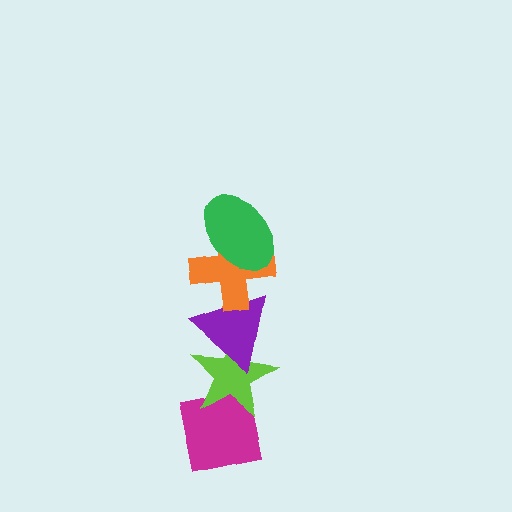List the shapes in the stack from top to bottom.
From top to bottom: the green ellipse, the orange cross, the purple triangle, the lime star, the magenta square.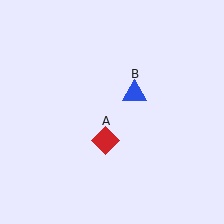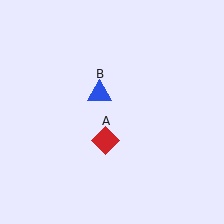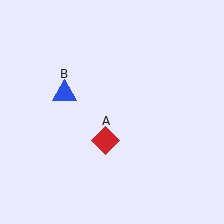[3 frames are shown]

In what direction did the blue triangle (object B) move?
The blue triangle (object B) moved left.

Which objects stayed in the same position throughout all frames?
Red diamond (object A) remained stationary.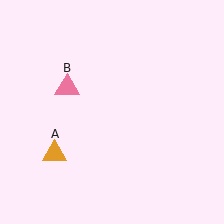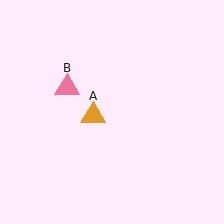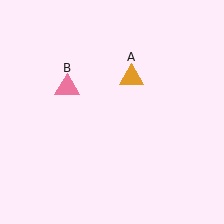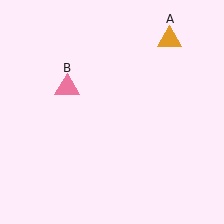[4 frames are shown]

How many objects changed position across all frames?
1 object changed position: orange triangle (object A).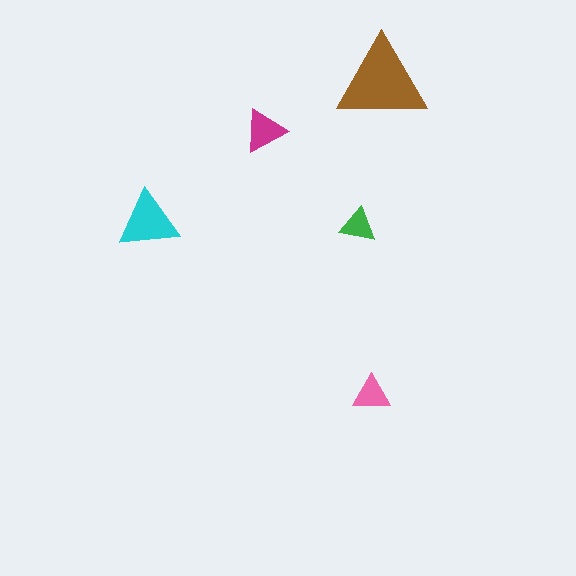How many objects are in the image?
There are 5 objects in the image.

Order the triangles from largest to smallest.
the brown one, the cyan one, the magenta one, the pink one, the green one.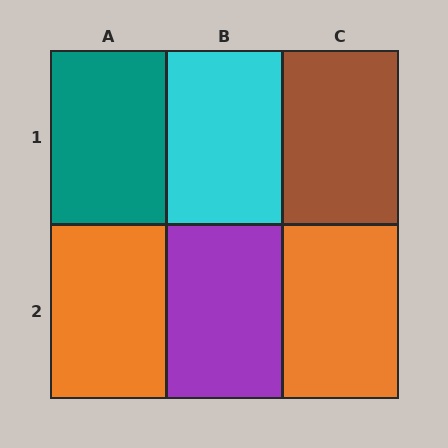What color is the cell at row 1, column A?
Teal.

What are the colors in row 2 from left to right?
Orange, purple, orange.